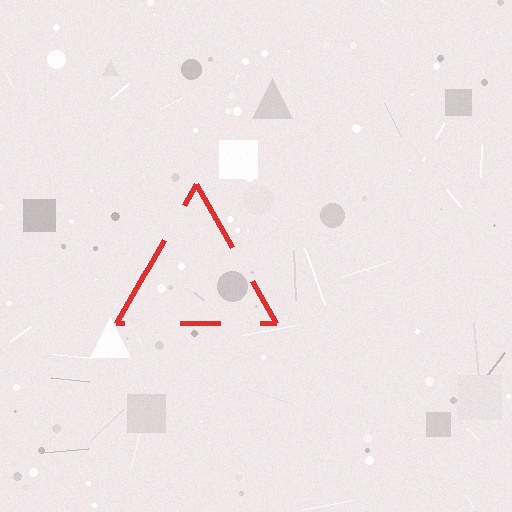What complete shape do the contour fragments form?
The contour fragments form a triangle.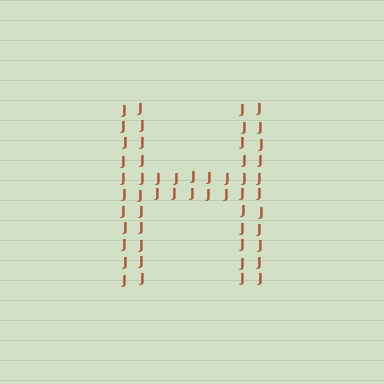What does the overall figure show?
The overall figure shows the letter H.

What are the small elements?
The small elements are letter J's.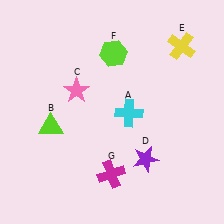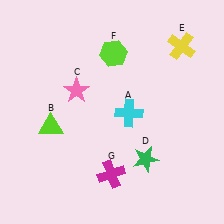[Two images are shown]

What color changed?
The star (D) changed from purple in Image 1 to green in Image 2.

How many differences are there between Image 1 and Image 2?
There is 1 difference between the two images.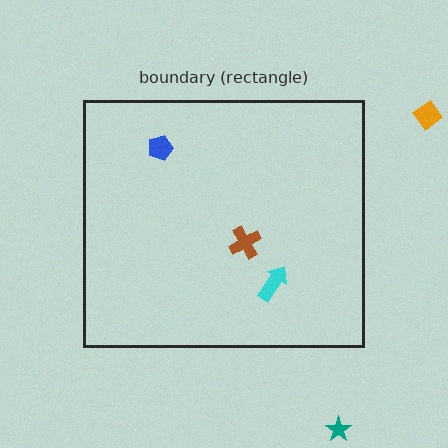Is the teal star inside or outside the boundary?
Outside.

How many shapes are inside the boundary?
3 inside, 2 outside.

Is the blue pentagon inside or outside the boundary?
Inside.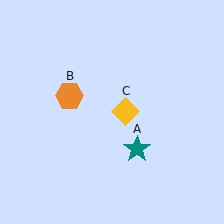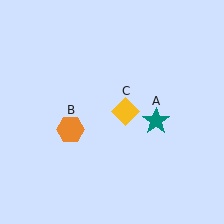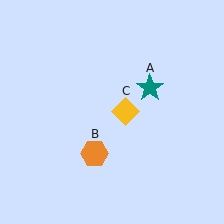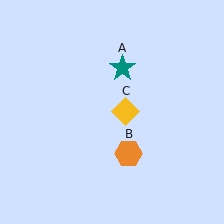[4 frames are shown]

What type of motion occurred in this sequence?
The teal star (object A), orange hexagon (object B) rotated counterclockwise around the center of the scene.